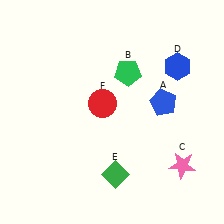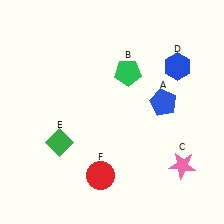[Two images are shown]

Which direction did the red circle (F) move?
The red circle (F) moved down.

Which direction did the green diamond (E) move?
The green diamond (E) moved left.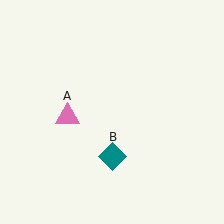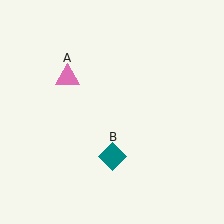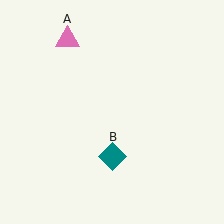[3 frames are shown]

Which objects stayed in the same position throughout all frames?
Teal diamond (object B) remained stationary.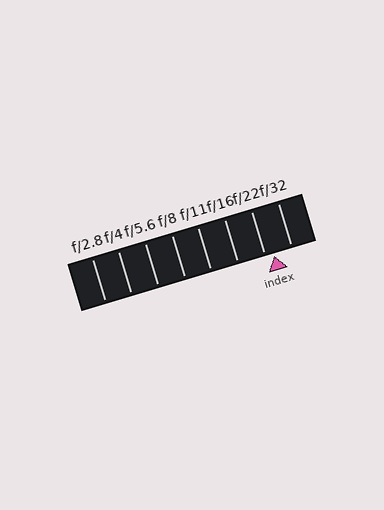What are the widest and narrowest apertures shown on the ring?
The widest aperture shown is f/2.8 and the narrowest is f/32.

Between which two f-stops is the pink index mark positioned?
The index mark is between f/22 and f/32.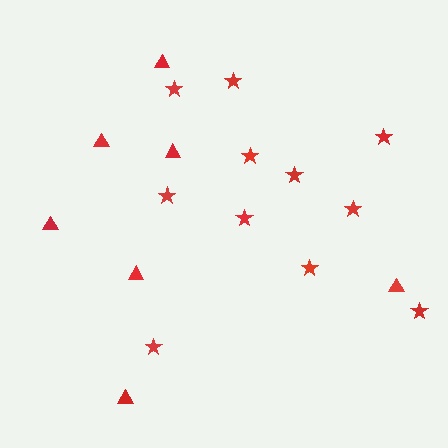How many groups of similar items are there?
There are 2 groups: one group of stars (11) and one group of triangles (7).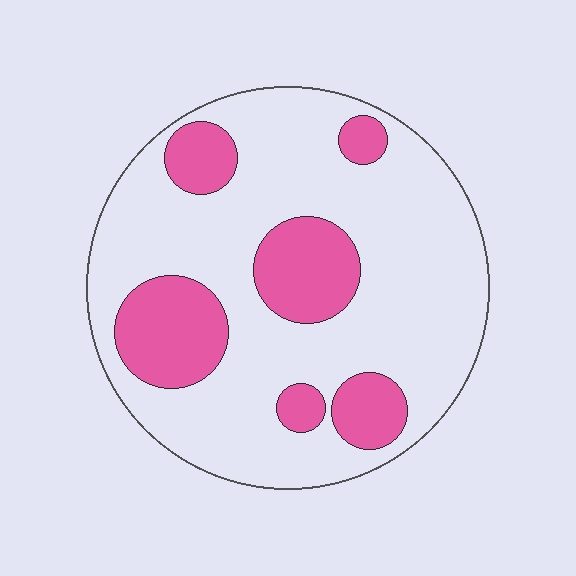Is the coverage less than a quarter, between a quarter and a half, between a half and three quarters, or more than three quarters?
Between a quarter and a half.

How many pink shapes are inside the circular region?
6.